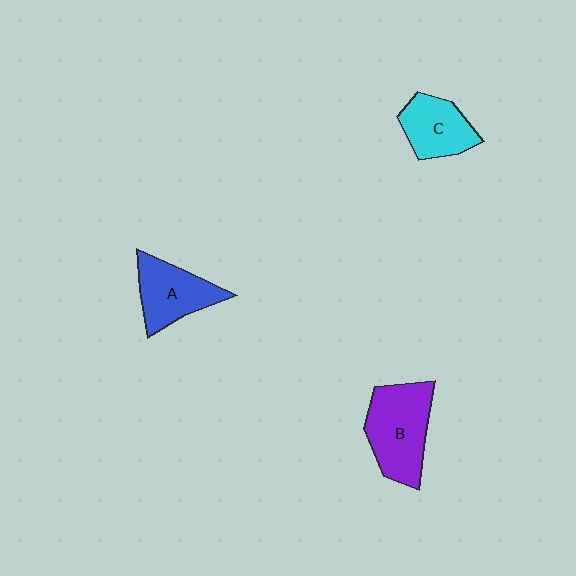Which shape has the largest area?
Shape B (purple).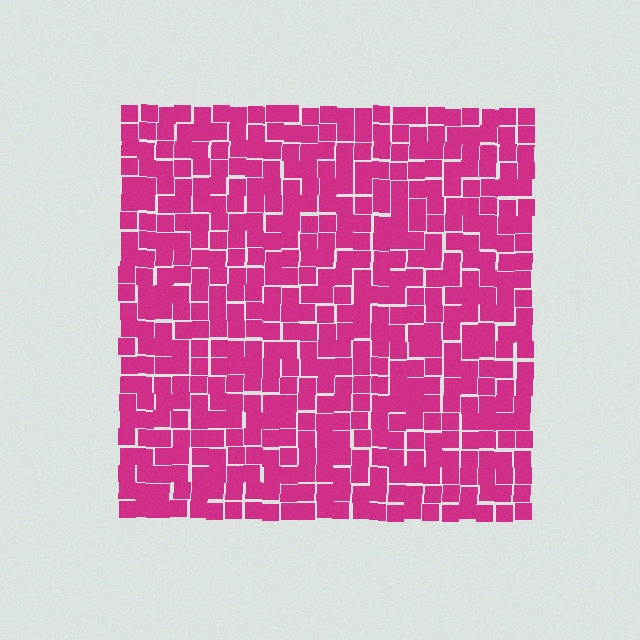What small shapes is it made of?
It is made of small squares.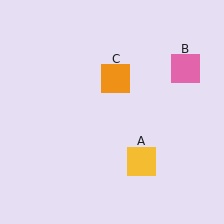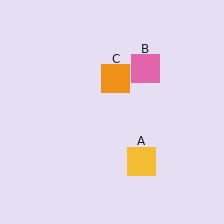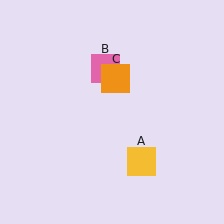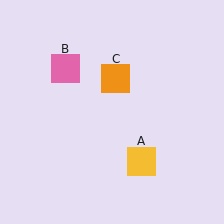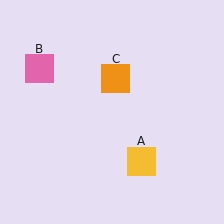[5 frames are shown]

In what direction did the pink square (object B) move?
The pink square (object B) moved left.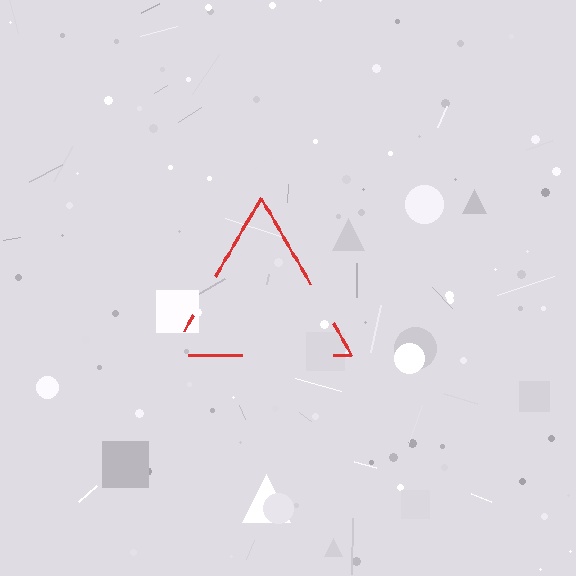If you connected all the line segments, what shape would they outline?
They would outline a triangle.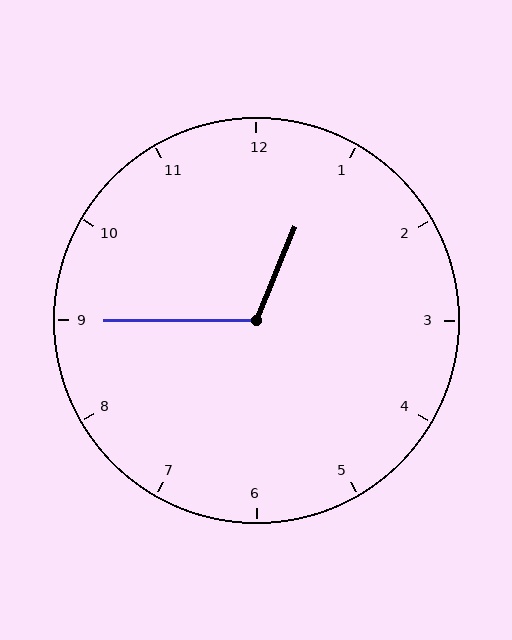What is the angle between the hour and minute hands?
Approximately 112 degrees.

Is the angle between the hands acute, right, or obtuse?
It is obtuse.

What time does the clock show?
12:45.